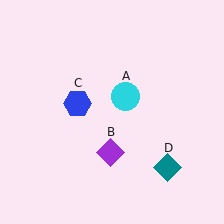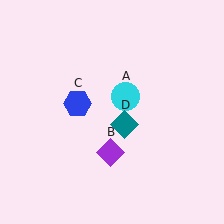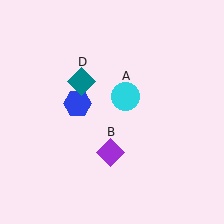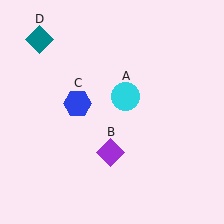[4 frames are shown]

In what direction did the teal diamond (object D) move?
The teal diamond (object D) moved up and to the left.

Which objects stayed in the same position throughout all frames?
Cyan circle (object A) and purple diamond (object B) and blue hexagon (object C) remained stationary.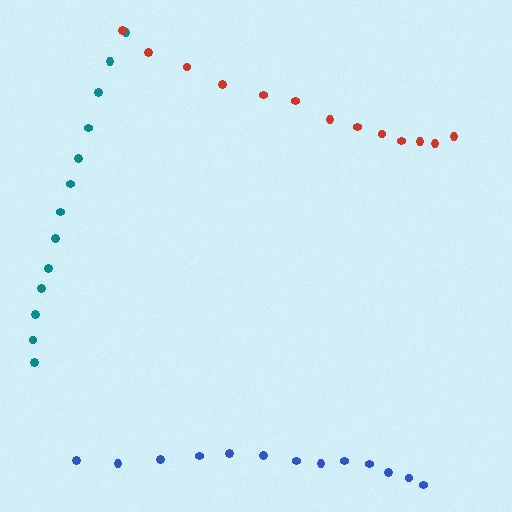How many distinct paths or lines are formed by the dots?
There are 3 distinct paths.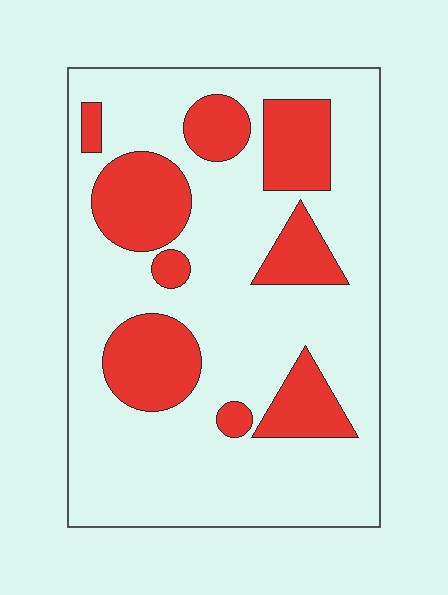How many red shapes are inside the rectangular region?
9.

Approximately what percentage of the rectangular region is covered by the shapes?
Approximately 25%.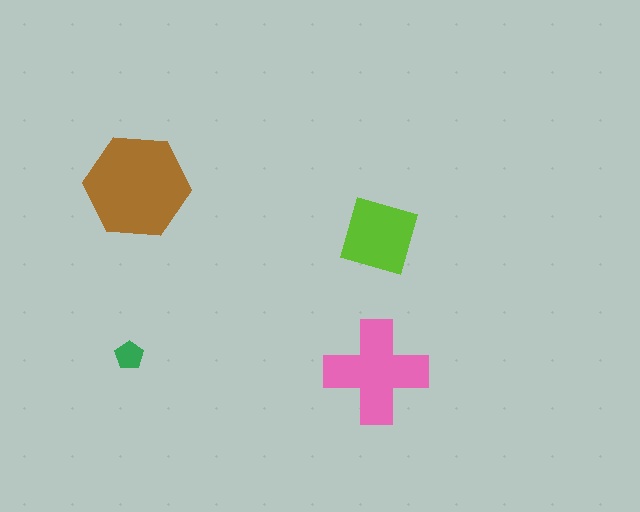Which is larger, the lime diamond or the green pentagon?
The lime diamond.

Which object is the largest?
The brown hexagon.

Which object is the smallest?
The green pentagon.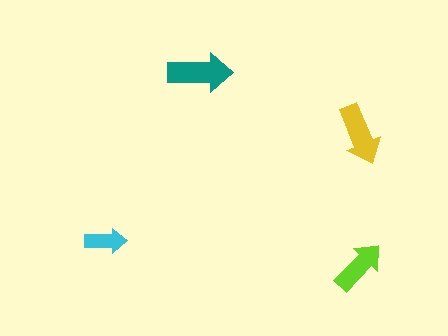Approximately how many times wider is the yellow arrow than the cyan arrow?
About 1.5 times wider.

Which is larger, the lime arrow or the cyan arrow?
The lime one.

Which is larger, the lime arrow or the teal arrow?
The teal one.